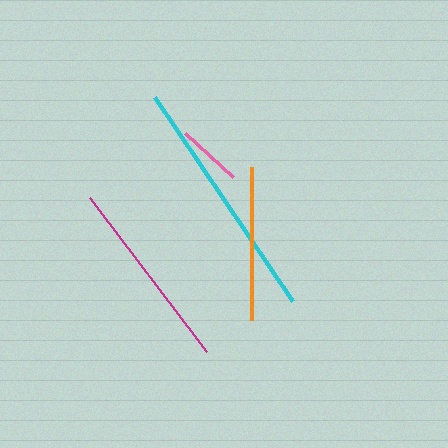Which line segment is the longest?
The cyan line is the longest at approximately 247 pixels.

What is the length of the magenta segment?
The magenta segment is approximately 193 pixels long.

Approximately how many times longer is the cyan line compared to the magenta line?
The cyan line is approximately 1.3 times the length of the magenta line.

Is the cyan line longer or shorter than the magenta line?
The cyan line is longer than the magenta line.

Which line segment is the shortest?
The pink line is the shortest at approximately 65 pixels.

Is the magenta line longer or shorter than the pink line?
The magenta line is longer than the pink line.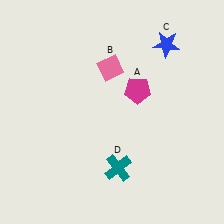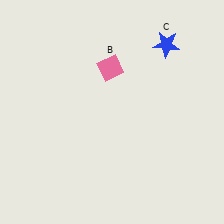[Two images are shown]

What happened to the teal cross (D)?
The teal cross (D) was removed in Image 2. It was in the bottom-right area of Image 1.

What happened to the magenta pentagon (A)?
The magenta pentagon (A) was removed in Image 2. It was in the top-right area of Image 1.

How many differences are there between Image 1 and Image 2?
There are 2 differences between the two images.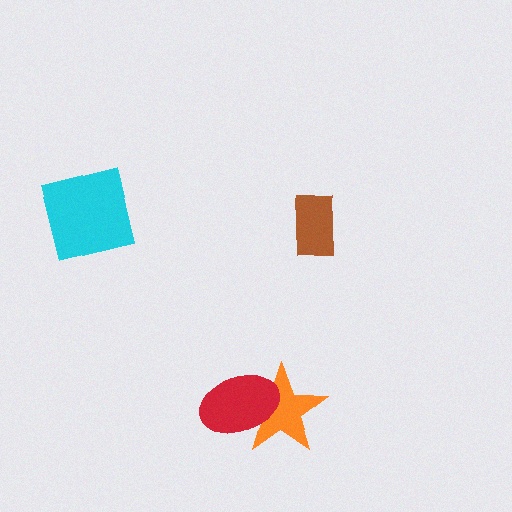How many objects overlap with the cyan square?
0 objects overlap with the cyan square.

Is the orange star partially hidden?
Yes, it is partially covered by another shape.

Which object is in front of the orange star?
The red ellipse is in front of the orange star.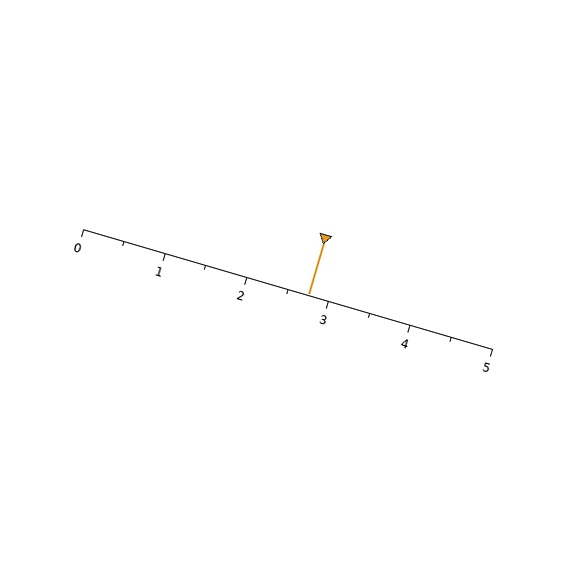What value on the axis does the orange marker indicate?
The marker indicates approximately 2.8.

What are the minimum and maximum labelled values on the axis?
The axis runs from 0 to 5.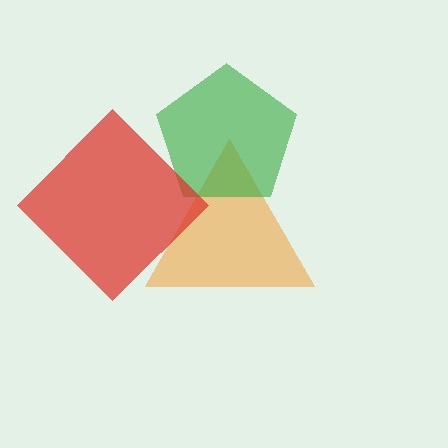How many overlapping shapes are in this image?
There are 3 overlapping shapes in the image.